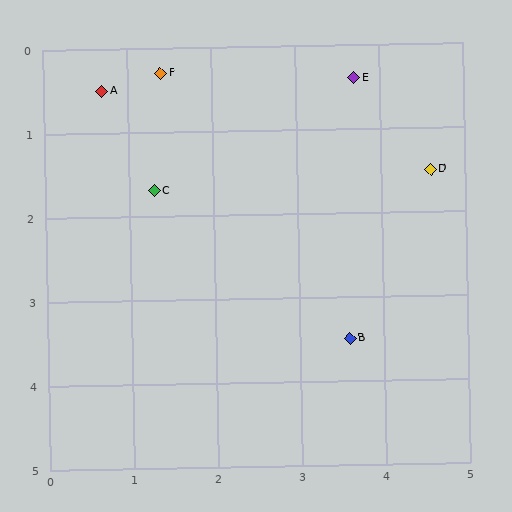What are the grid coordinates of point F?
Point F is at approximately (1.4, 0.3).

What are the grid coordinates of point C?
Point C is at approximately (1.3, 1.7).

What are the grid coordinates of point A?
Point A is at approximately (0.7, 0.5).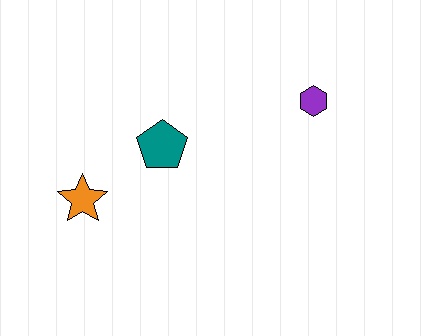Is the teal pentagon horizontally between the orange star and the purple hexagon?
Yes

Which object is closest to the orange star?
The teal pentagon is closest to the orange star.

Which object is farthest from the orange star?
The purple hexagon is farthest from the orange star.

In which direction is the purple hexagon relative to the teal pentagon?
The purple hexagon is to the right of the teal pentagon.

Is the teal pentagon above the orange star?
Yes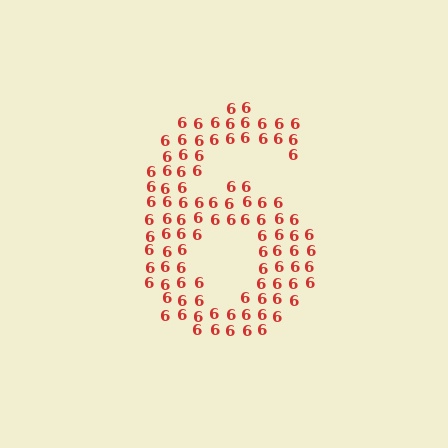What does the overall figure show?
The overall figure shows the digit 6.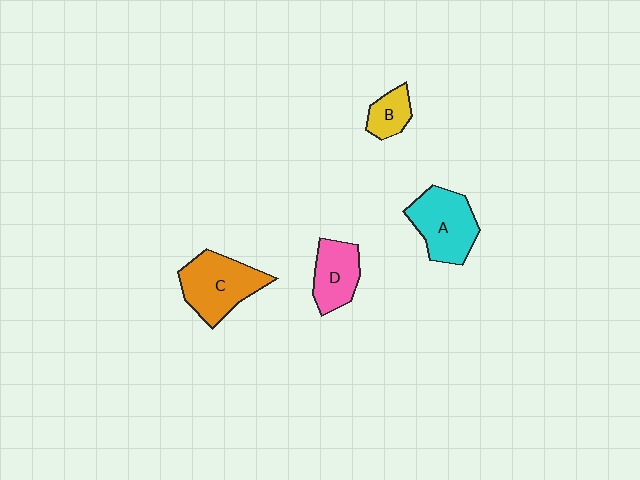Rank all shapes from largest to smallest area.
From largest to smallest: C (orange), A (cyan), D (pink), B (yellow).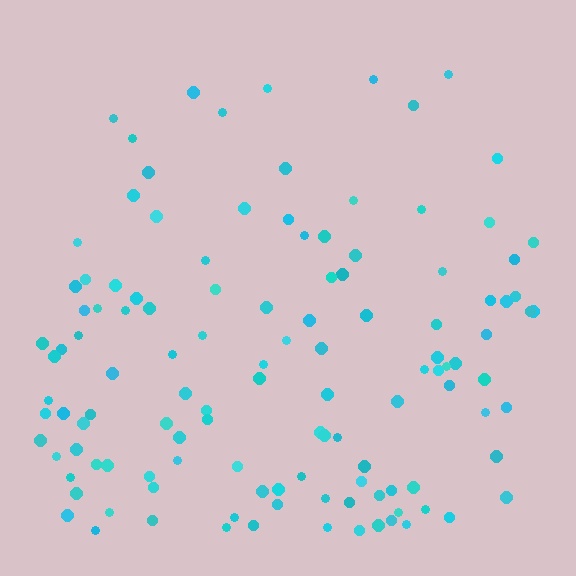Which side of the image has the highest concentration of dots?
The bottom.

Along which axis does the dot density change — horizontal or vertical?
Vertical.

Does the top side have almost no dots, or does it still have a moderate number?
Still a moderate number, just noticeably fewer than the bottom.